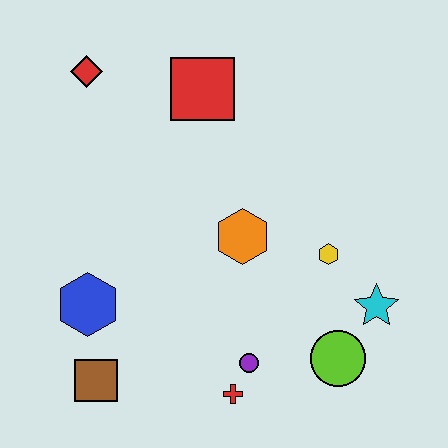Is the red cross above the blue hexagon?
No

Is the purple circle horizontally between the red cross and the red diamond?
No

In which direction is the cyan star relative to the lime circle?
The cyan star is above the lime circle.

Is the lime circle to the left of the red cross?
No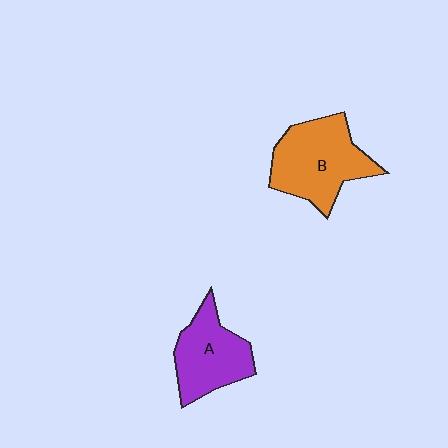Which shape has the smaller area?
Shape A (purple).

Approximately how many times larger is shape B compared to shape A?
Approximately 1.3 times.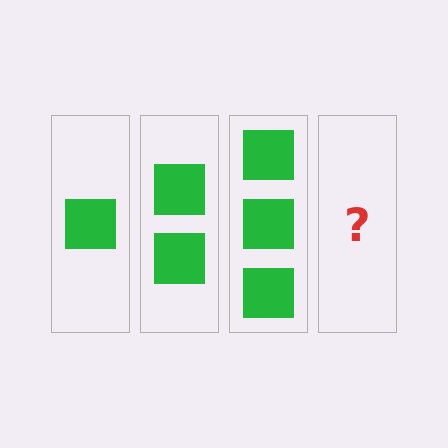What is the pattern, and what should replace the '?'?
The pattern is that each step adds one more square. The '?' should be 4 squares.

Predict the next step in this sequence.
The next step is 4 squares.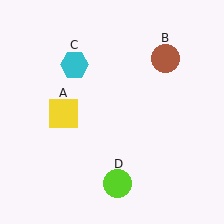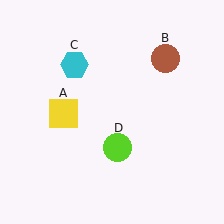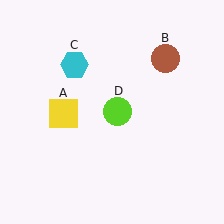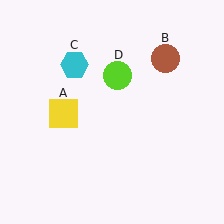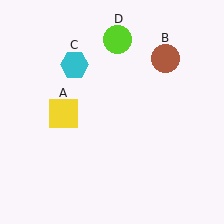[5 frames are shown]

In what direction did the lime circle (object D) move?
The lime circle (object D) moved up.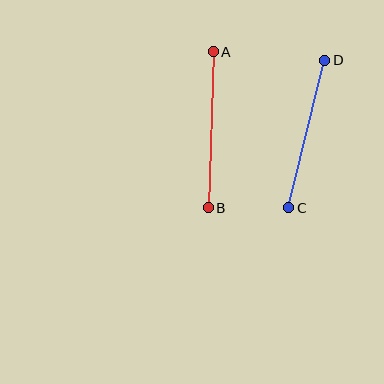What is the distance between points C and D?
The distance is approximately 152 pixels.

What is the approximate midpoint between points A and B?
The midpoint is at approximately (211, 130) pixels.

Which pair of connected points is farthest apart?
Points A and B are farthest apart.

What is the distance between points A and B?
The distance is approximately 156 pixels.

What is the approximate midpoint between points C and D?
The midpoint is at approximately (307, 134) pixels.